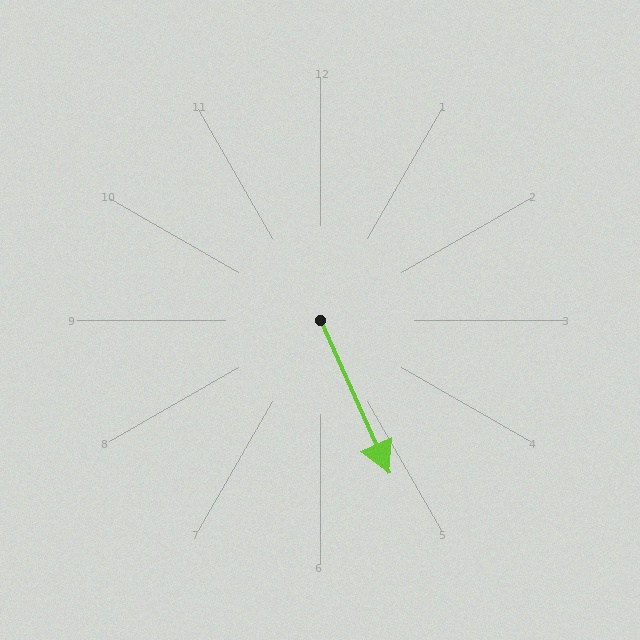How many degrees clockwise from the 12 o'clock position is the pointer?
Approximately 156 degrees.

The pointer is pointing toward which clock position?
Roughly 5 o'clock.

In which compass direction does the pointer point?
Southeast.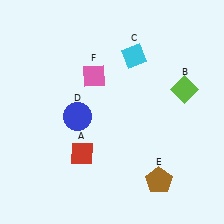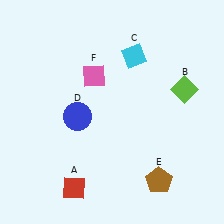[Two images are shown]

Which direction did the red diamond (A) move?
The red diamond (A) moved down.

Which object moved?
The red diamond (A) moved down.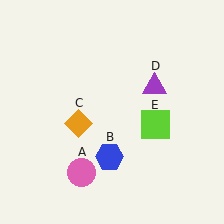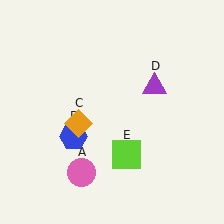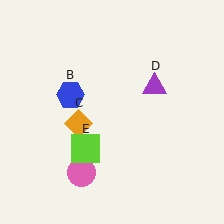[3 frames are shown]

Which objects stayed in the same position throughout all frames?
Pink circle (object A) and orange diamond (object C) and purple triangle (object D) remained stationary.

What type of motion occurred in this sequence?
The blue hexagon (object B), lime square (object E) rotated clockwise around the center of the scene.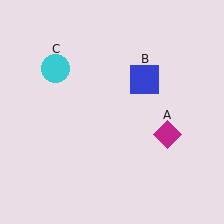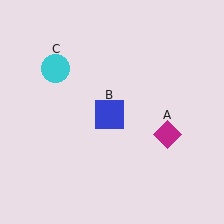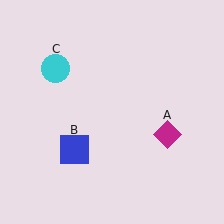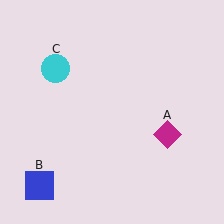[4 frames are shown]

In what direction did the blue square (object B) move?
The blue square (object B) moved down and to the left.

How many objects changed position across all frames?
1 object changed position: blue square (object B).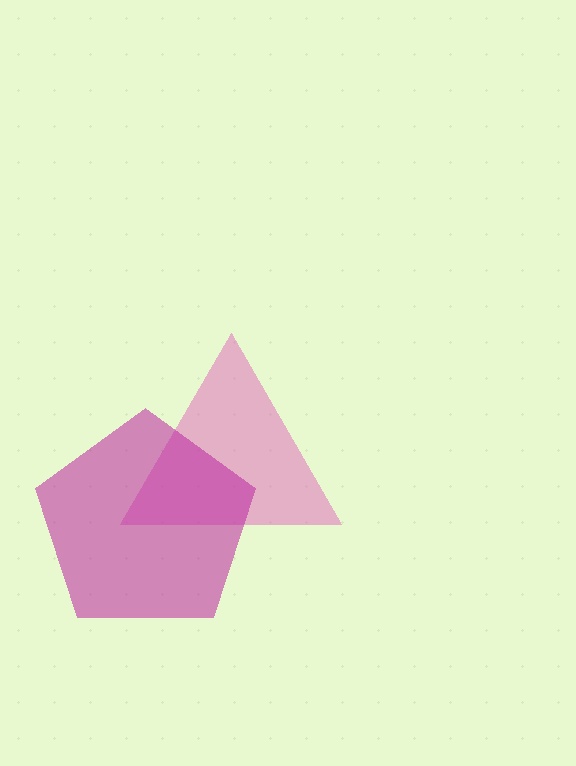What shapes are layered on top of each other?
The layered shapes are: a pink triangle, a magenta pentagon.